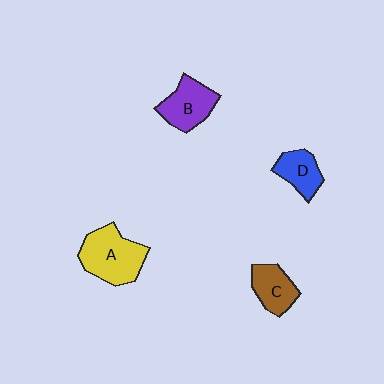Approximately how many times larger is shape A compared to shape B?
Approximately 1.4 times.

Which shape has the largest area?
Shape A (yellow).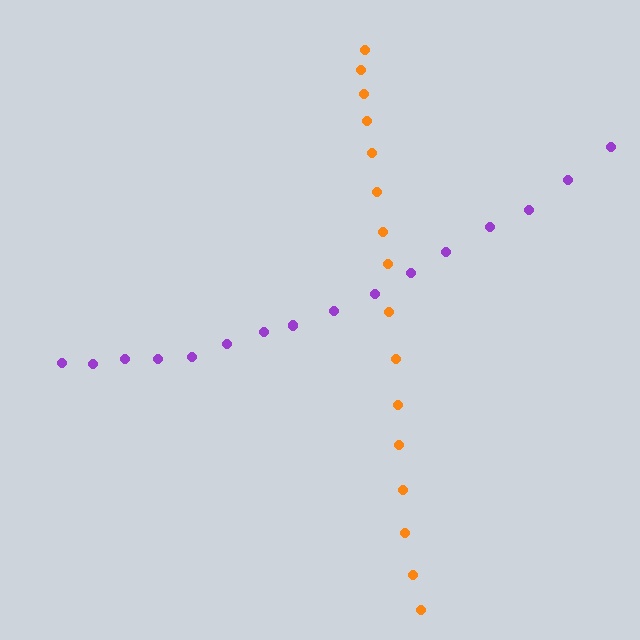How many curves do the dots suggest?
There are 2 distinct paths.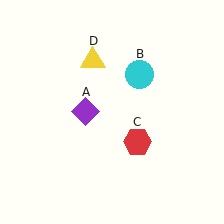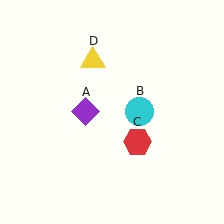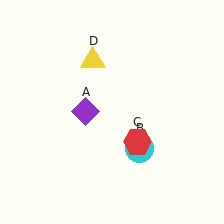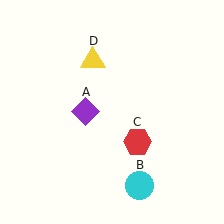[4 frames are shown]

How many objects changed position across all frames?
1 object changed position: cyan circle (object B).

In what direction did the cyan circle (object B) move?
The cyan circle (object B) moved down.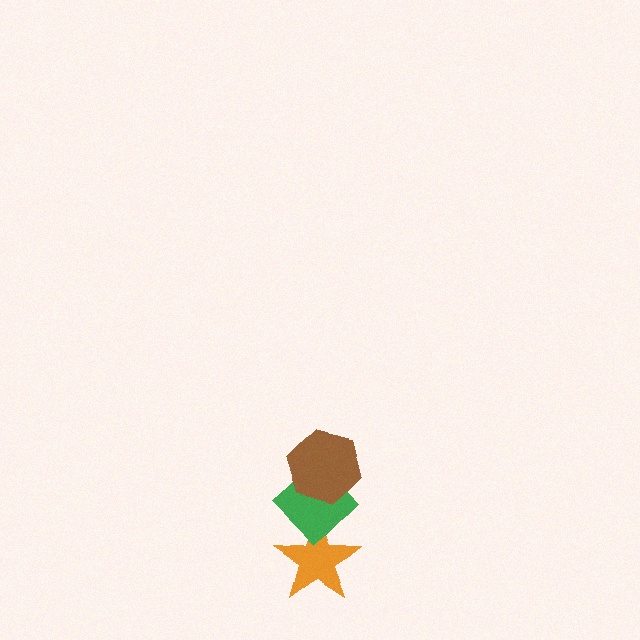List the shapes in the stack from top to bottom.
From top to bottom: the brown hexagon, the green diamond, the orange star.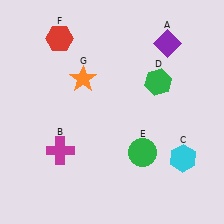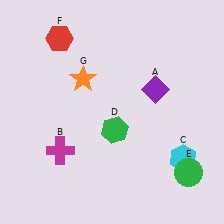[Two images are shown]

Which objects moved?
The objects that moved are: the purple diamond (A), the green hexagon (D), the green circle (E).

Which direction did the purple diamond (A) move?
The purple diamond (A) moved down.